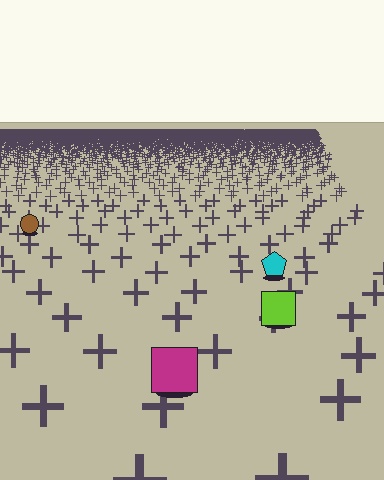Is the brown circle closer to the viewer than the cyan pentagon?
No. The cyan pentagon is closer — you can tell from the texture gradient: the ground texture is coarser near it.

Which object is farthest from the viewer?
The brown circle is farthest from the viewer. It appears smaller and the ground texture around it is denser.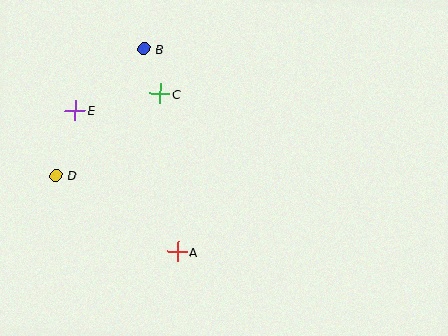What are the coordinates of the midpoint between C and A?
The midpoint between C and A is at (169, 173).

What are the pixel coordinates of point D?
Point D is at (56, 176).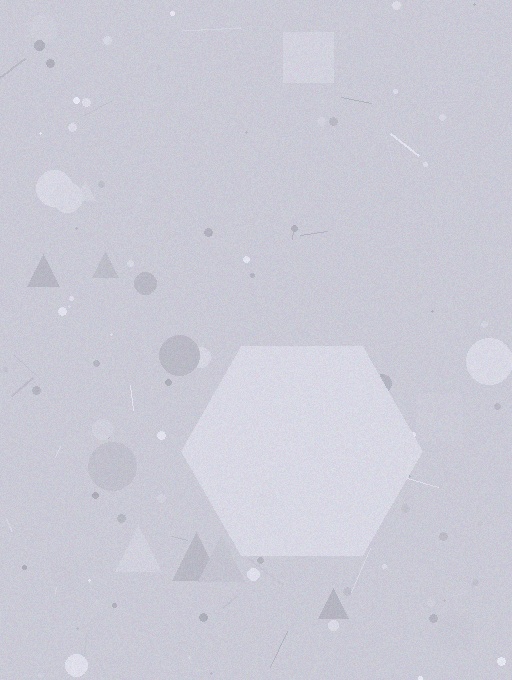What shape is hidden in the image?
A hexagon is hidden in the image.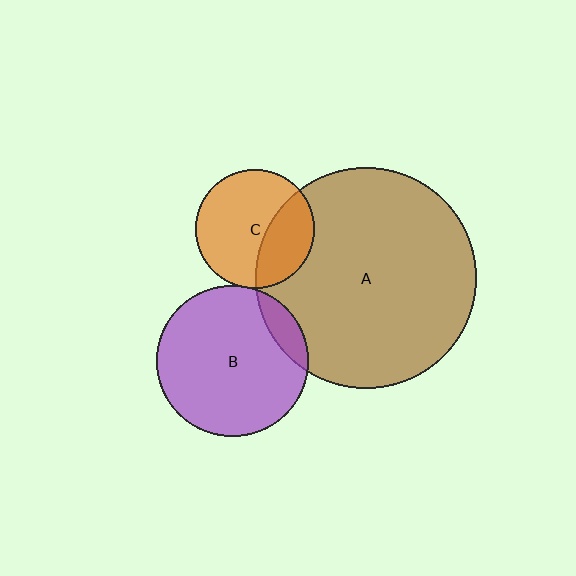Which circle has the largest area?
Circle A (brown).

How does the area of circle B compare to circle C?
Approximately 1.6 times.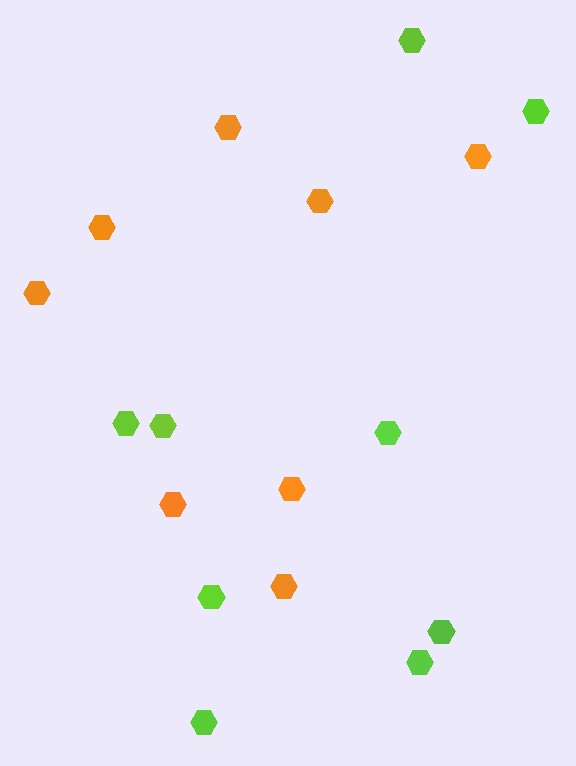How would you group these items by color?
There are 2 groups: one group of orange hexagons (8) and one group of lime hexagons (9).